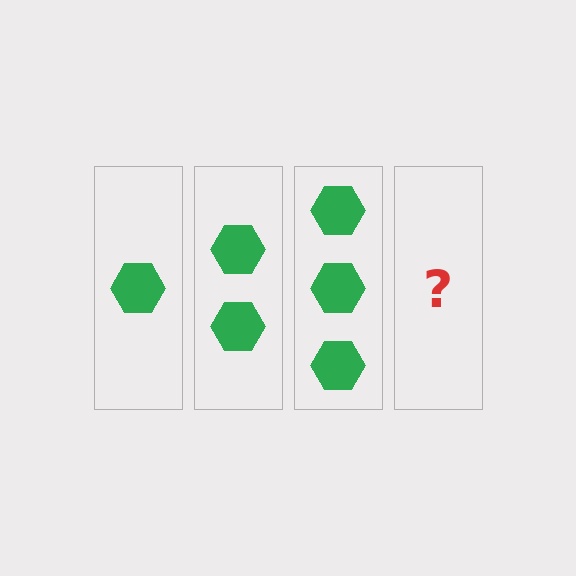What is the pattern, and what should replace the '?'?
The pattern is that each step adds one more hexagon. The '?' should be 4 hexagons.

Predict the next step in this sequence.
The next step is 4 hexagons.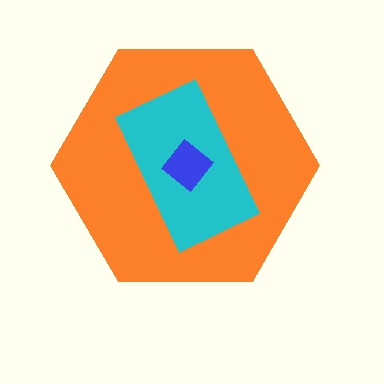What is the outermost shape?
The orange hexagon.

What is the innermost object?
The blue diamond.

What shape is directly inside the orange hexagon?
The cyan rectangle.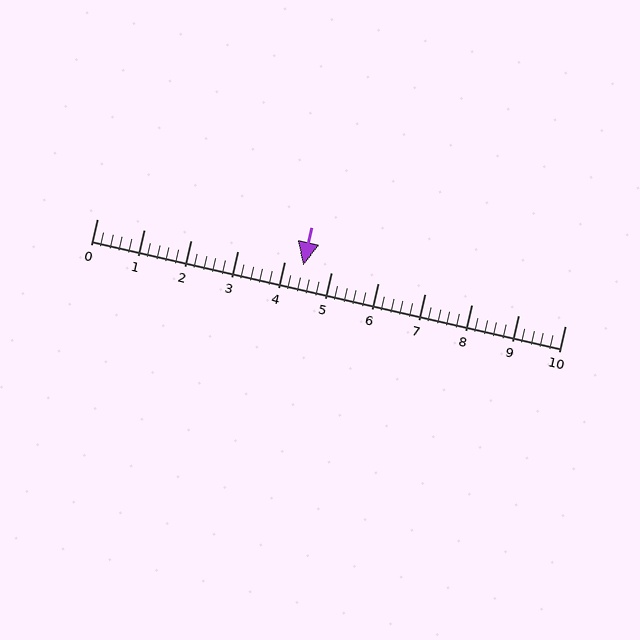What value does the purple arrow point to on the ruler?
The purple arrow points to approximately 4.4.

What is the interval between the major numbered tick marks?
The major tick marks are spaced 1 units apart.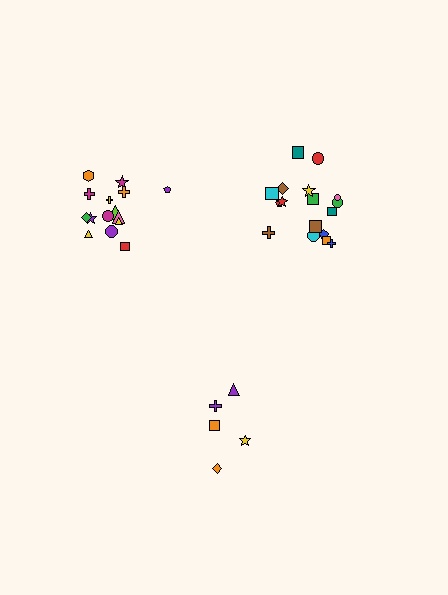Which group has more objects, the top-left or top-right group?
The top-right group.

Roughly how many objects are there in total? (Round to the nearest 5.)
Roughly 40 objects in total.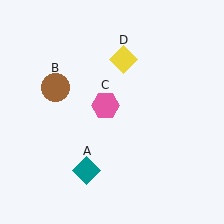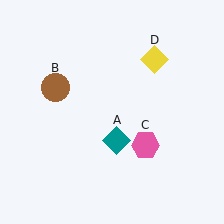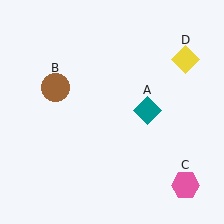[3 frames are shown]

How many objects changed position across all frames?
3 objects changed position: teal diamond (object A), pink hexagon (object C), yellow diamond (object D).